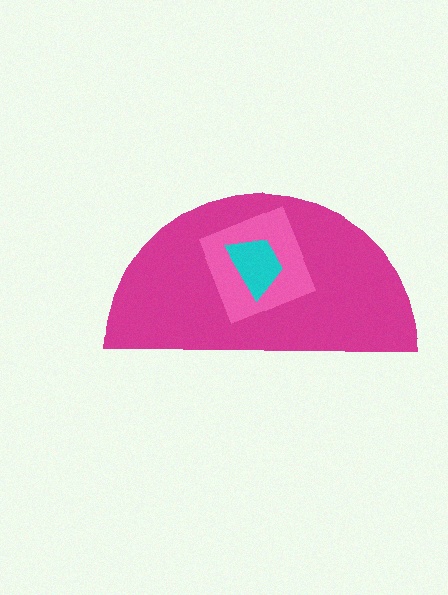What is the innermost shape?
The cyan trapezoid.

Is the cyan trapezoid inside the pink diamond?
Yes.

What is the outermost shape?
The magenta semicircle.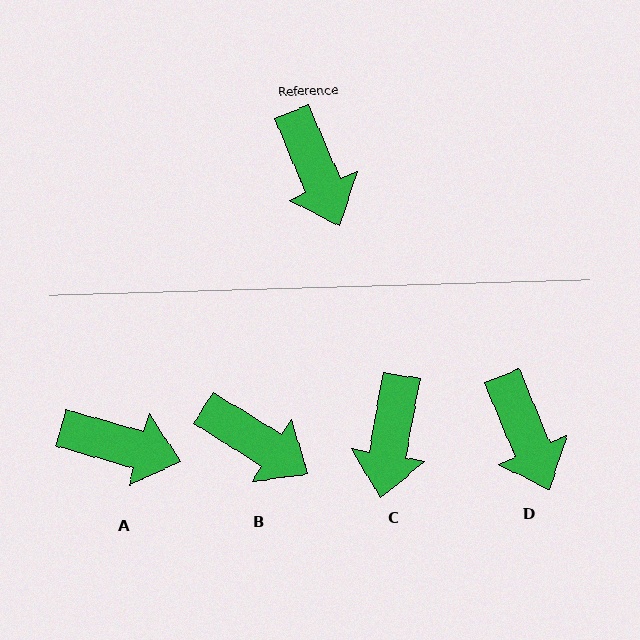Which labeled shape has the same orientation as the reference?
D.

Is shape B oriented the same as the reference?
No, it is off by about 35 degrees.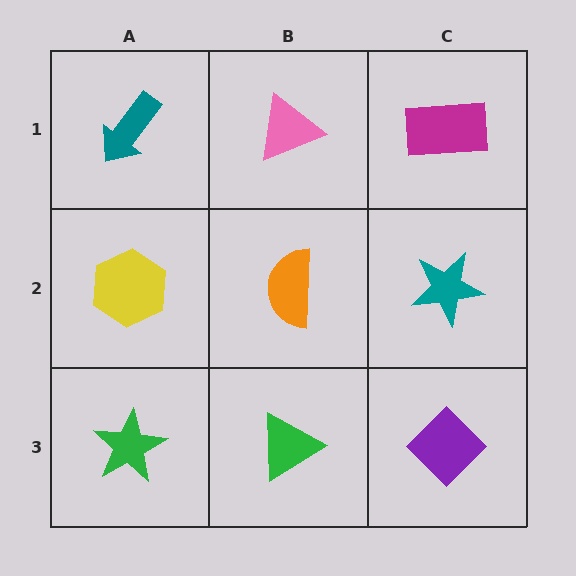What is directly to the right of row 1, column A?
A pink triangle.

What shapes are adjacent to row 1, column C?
A teal star (row 2, column C), a pink triangle (row 1, column B).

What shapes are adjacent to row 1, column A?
A yellow hexagon (row 2, column A), a pink triangle (row 1, column B).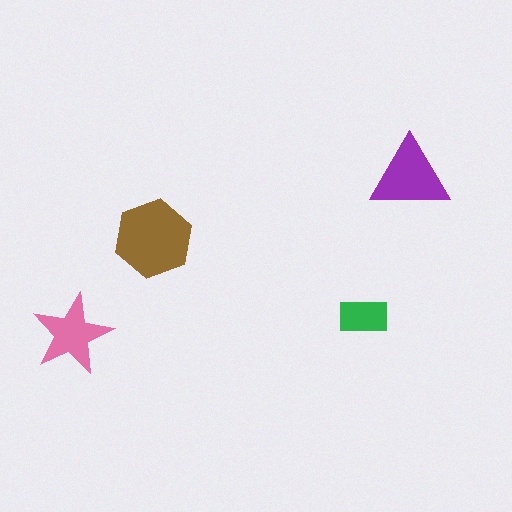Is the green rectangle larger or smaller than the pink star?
Smaller.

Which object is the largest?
The brown hexagon.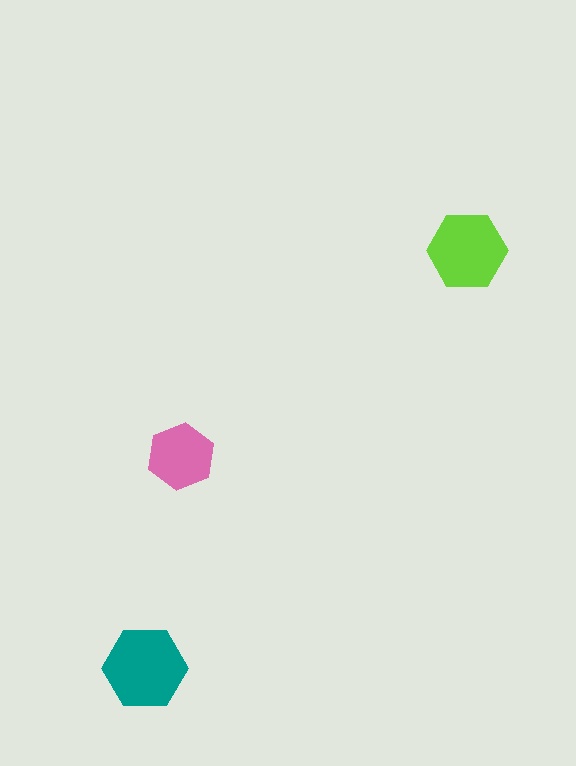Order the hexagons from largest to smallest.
the teal one, the lime one, the pink one.